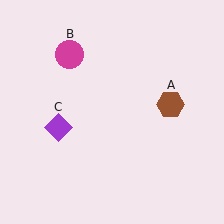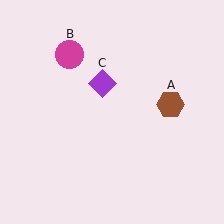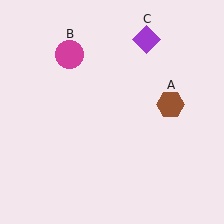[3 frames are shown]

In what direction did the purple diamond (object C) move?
The purple diamond (object C) moved up and to the right.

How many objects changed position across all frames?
1 object changed position: purple diamond (object C).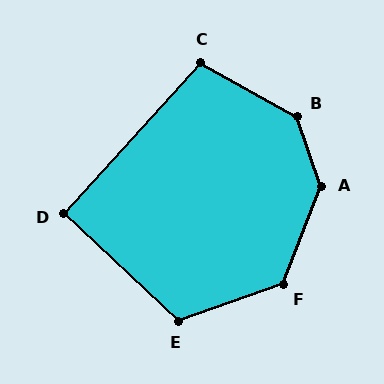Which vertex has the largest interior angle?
A, at approximately 140 degrees.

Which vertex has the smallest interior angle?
D, at approximately 91 degrees.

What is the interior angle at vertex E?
Approximately 118 degrees (obtuse).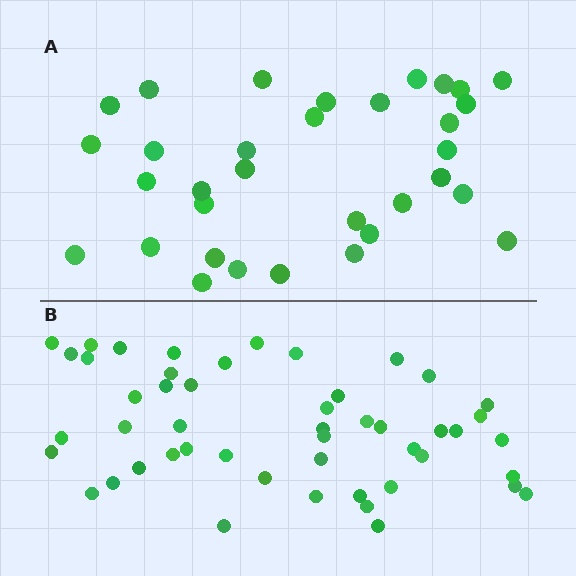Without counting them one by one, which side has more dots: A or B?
Region B (the bottom region) has more dots.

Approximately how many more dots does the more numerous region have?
Region B has approximately 15 more dots than region A.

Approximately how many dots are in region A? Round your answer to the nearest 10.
About 30 dots. (The exact count is 33, which rounds to 30.)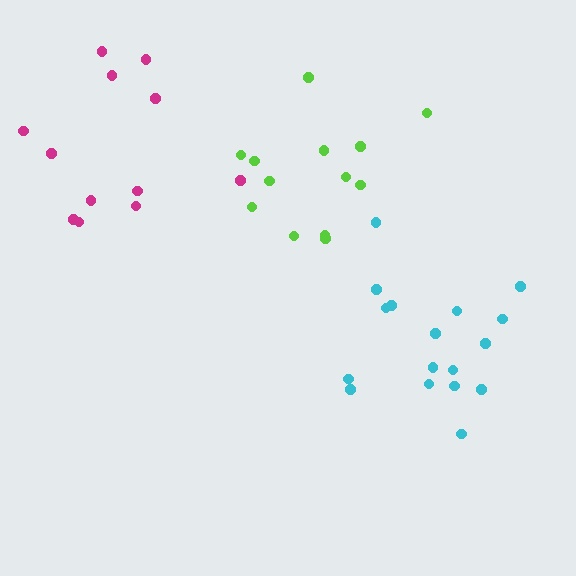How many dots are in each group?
Group 1: 17 dots, Group 2: 12 dots, Group 3: 13 dots (42 total).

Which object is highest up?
The magenta cluster is topmost.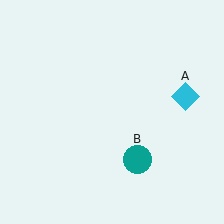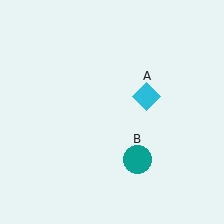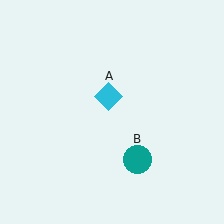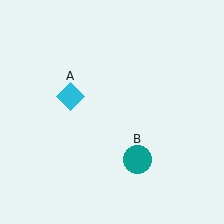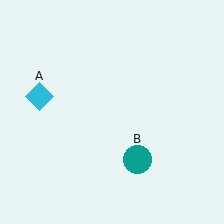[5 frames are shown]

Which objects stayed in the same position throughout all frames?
Teal circle (object B) remained stationary.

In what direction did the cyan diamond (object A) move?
The cyan diamond (object A) moved left.